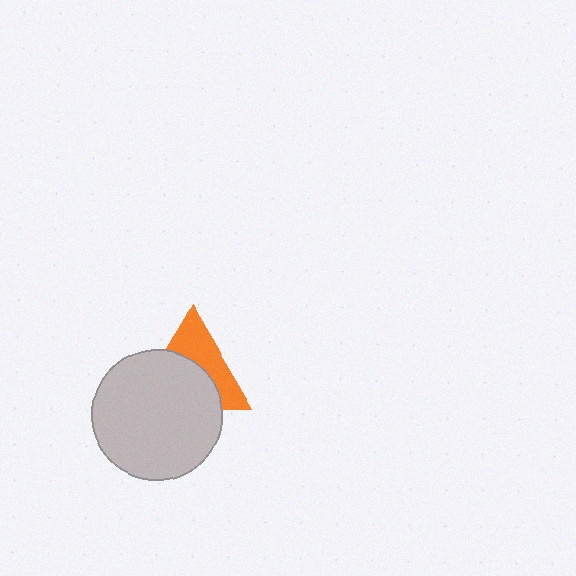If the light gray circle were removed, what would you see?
You would see the complete orange triangle.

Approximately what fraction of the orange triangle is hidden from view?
Roughly 55% of the orange triangle is hidden behind the light gray circle.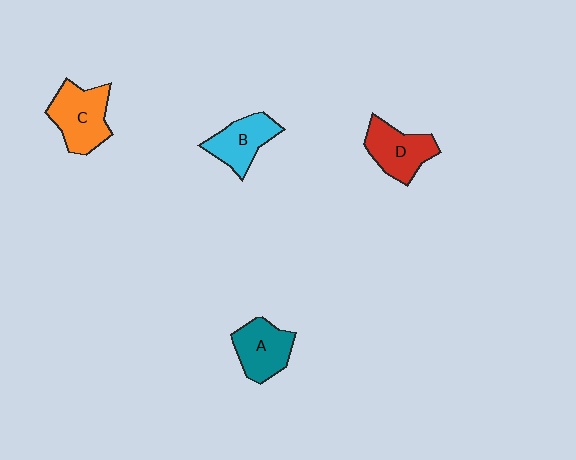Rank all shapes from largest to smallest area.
From largest to smallest: C (orange), D (red), A (teal), B (cyan).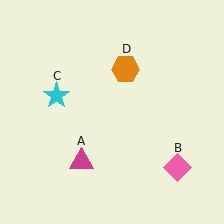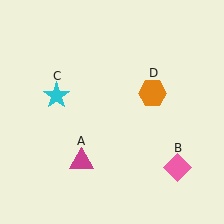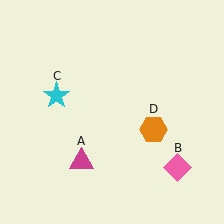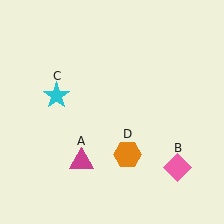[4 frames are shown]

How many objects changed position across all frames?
1 object changed position: orange hexagon (object D).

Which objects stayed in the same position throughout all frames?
Magenta triangle (object A) and pink diamond (object B) and cyan star (object C) remained stationary.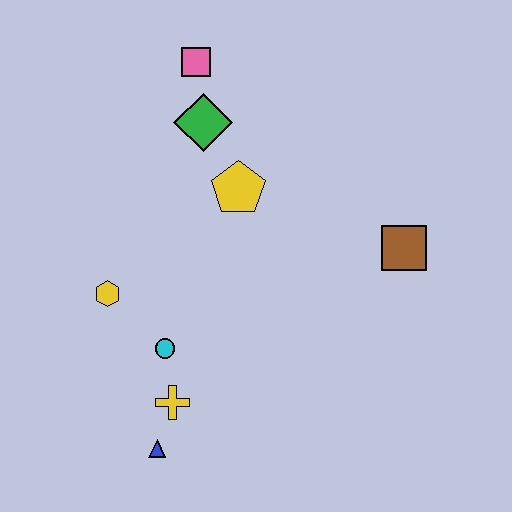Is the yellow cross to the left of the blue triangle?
No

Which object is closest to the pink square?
The green diamond is closest to the pink square.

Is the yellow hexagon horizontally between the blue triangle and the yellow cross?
No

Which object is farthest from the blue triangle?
The pink square is farthest from the blue triangle.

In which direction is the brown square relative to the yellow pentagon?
The brown square is to the right of the yellow pentagon.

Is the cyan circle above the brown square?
No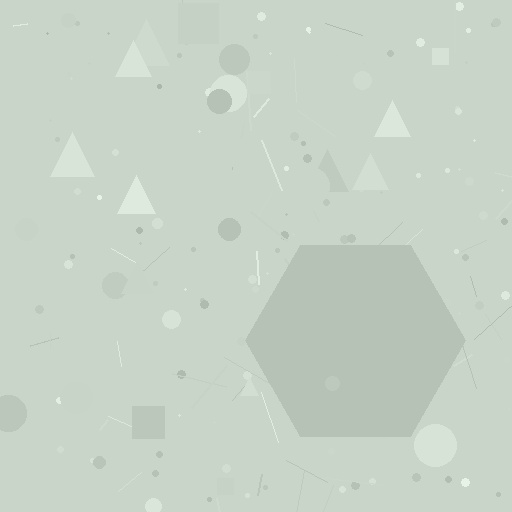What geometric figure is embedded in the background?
A hexagon is embedded in the background.